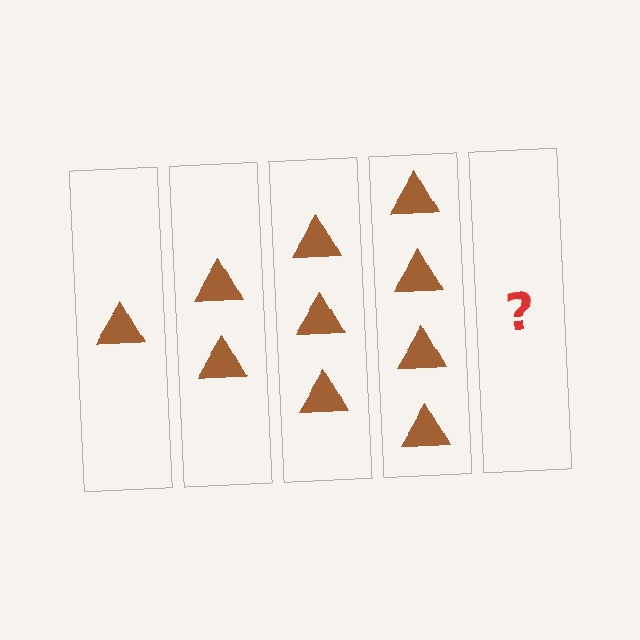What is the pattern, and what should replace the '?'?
The pattern is that each step adds one more triangle. The '?' should be 5 triangles.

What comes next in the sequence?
The next element should be 5 triangles.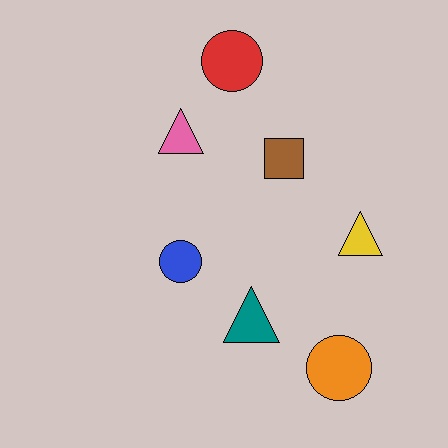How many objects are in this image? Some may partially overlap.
There are 7 objects.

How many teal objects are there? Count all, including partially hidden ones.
There is 1 teal object.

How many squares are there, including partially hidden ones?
There is 1 square.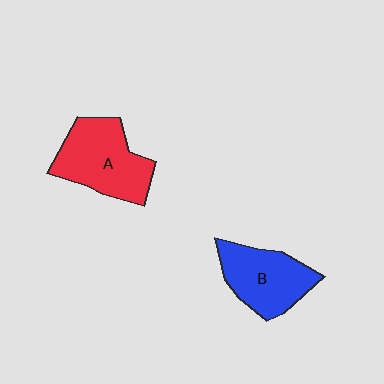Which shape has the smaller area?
Shape B (blue).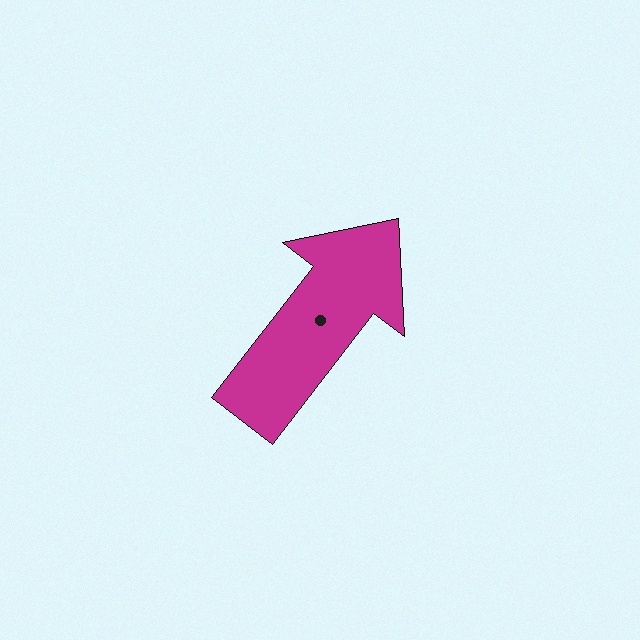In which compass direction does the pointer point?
Northeast.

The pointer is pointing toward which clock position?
Roughly 1 o'clock.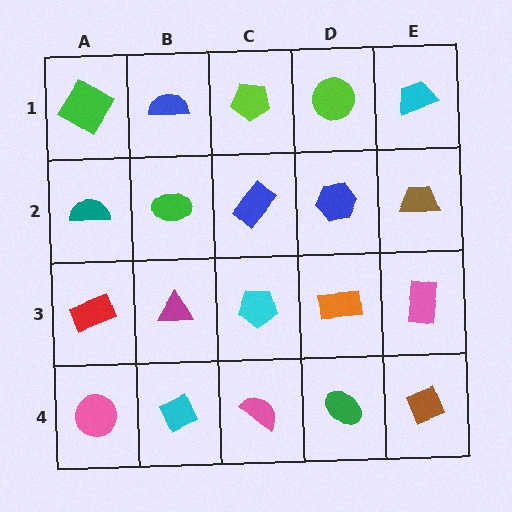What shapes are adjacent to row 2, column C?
A lime pentagon (row 1, column C), a cyan pentagon (row 3, column C), a green ellipse (row 2, column B), a blue hexagon (row 2, column D).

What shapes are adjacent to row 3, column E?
A brown trapezoid (row 2, column E), a brown diamond (row 4, column E), an orange rectangle (row 3, column D).